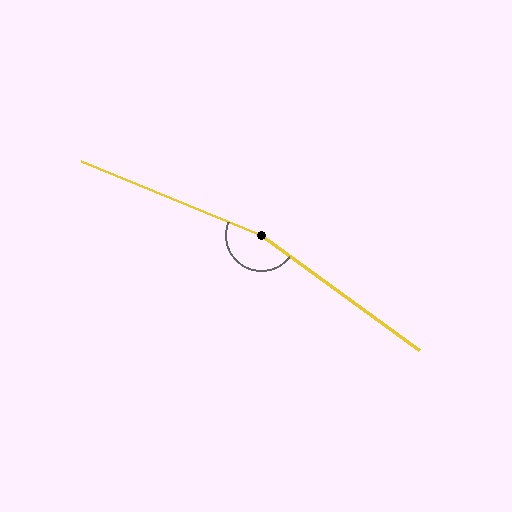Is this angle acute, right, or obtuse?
It is obtuse.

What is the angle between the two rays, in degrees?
Approximately 166 degrees.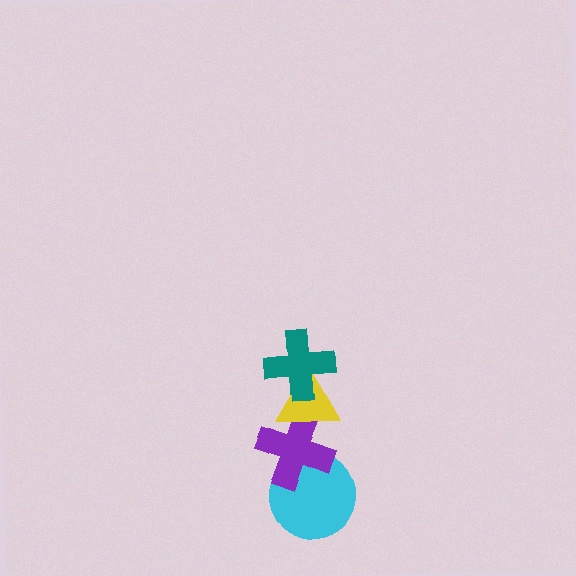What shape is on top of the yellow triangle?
The teal cross is on top of the yellow triangle.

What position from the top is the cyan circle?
The cyan circle is 4th from the top.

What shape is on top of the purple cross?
The yellow triangle is on top of the purple cross.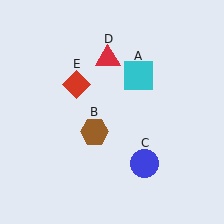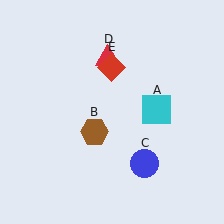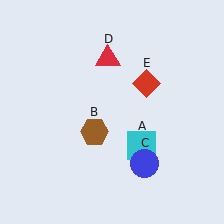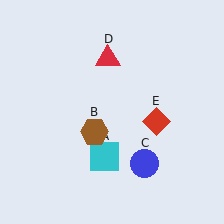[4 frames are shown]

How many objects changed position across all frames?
2 objects changed position: cyan square (object A), red diamond (object E).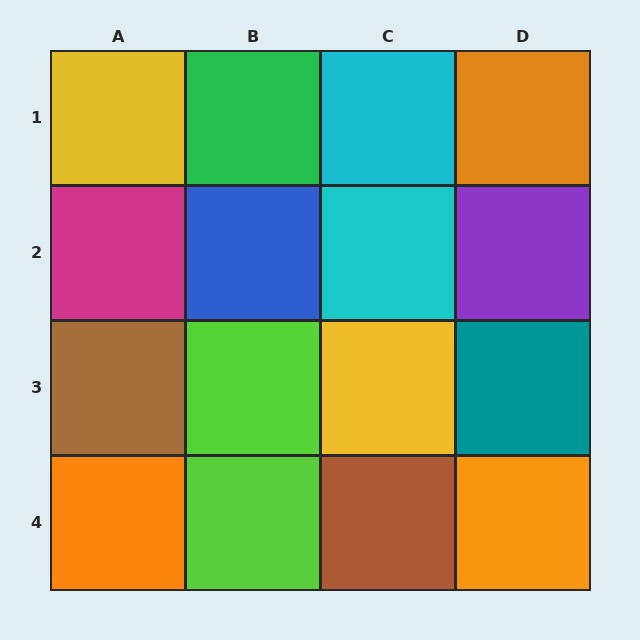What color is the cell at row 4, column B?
Lime.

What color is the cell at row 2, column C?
Cyan.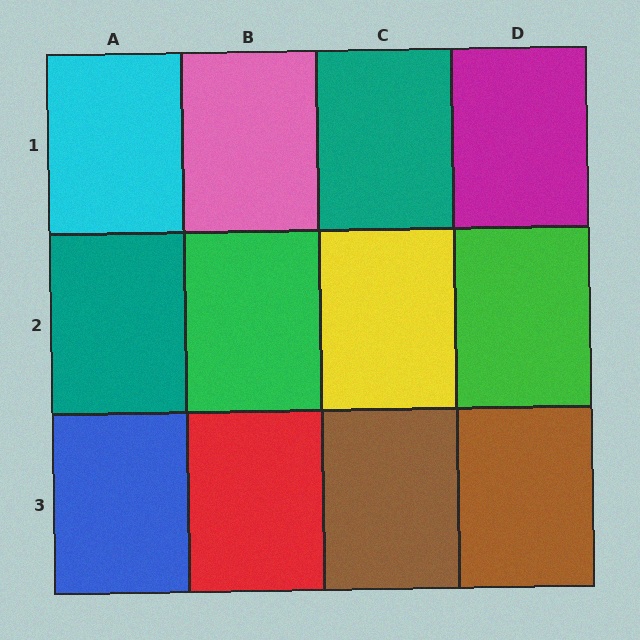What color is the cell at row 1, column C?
Teal.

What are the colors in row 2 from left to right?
Teal, green, yellow, green.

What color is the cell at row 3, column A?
Blue.